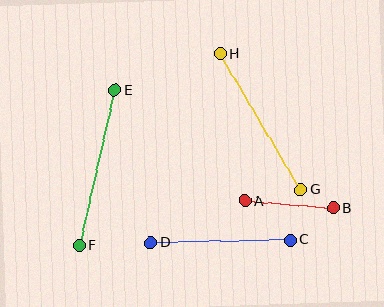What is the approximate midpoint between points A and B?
The midpoint is at approximately (289, 205) pixels.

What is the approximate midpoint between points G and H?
The midpoint is at approximately (261, 122) pixels.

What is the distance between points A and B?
The distance is approximately 88 pixels.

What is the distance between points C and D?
The distance is approximately 139 pixels.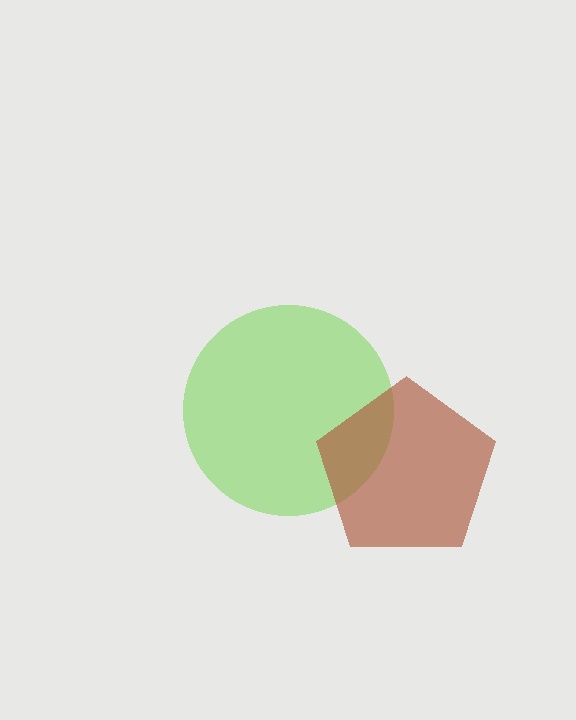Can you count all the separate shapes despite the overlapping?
Yes, there are 2 separate shapes.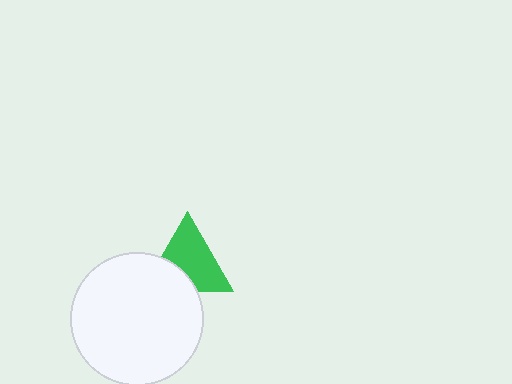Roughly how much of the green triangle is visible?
Most of it is visible (roughly 69%).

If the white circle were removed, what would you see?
You would see the complete green triangle.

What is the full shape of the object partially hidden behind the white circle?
The partially hidden object is a green triangle.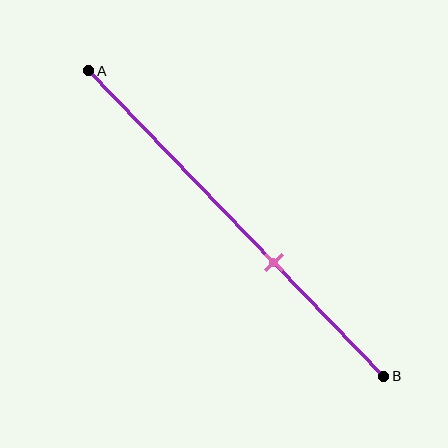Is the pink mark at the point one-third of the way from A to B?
No, the mark is at about 65% from A, not at the 33% one-third point.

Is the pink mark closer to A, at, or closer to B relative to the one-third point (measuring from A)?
The pink mark is closer to point B than the one-third point of segment AB.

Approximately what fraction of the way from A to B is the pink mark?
The pink mark is approximately 65% of the way from A to B.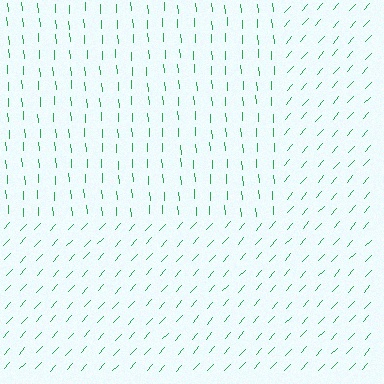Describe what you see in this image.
The image is filled with small green line segments. A rectangle region in the image has lines oriented differently from the surrounding lines, creating a visible texture boundary.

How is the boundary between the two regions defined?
The boundary is defined purely by a change in line orientation (approximately 45 degrees difference). All lines are the same color and thickness.